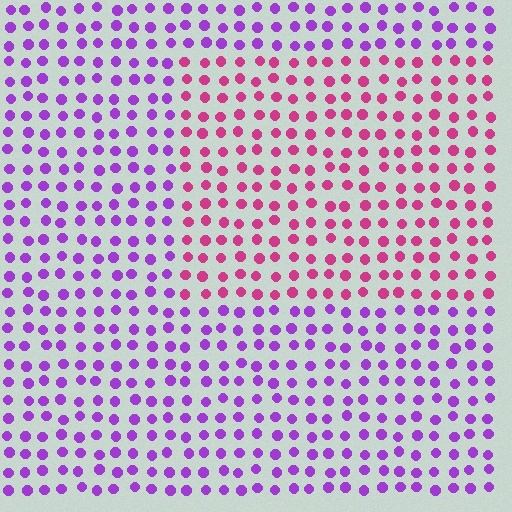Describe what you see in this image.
The image is filled with small purple elements in a uniform arrangement. A rectangle-shaped region is visible where the elements are tinted to a slightly different hue, forming a subtle color boundary.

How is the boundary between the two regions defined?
The boundary is defined purely by a slight shift in hue (about 47 degrees). Spacing, size, and orientation are identical on both sides.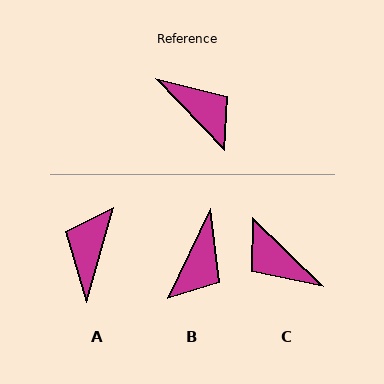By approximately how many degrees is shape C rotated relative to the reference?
Approximately 178 degrees clockwise.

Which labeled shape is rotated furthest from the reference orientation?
C, about 178 degrees away.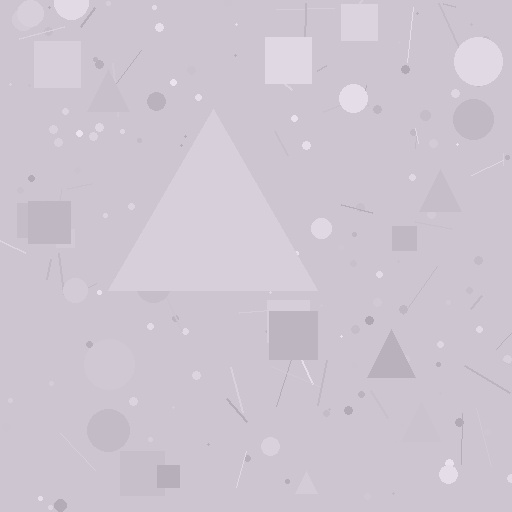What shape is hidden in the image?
A triangle is hidden in the image.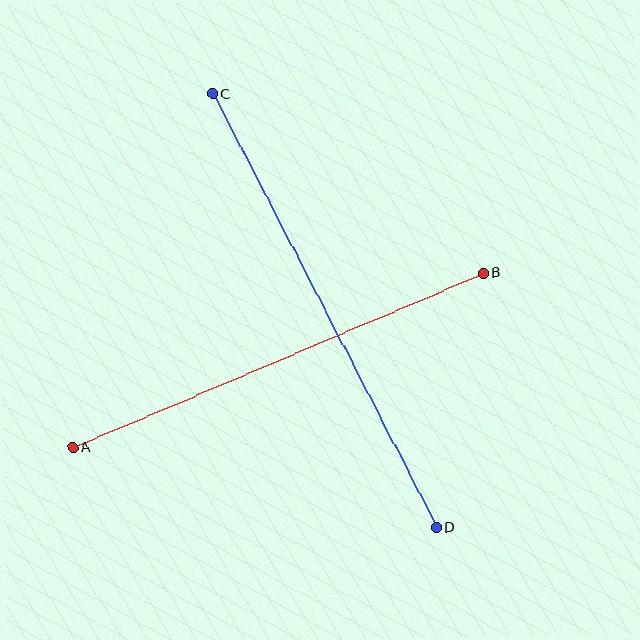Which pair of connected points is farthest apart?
Points C and D are farthest apart.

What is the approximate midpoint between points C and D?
The midpoint is at approximately (325, 311) pixels.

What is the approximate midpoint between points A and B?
The midpoint is at approximately (278, 360) pixels.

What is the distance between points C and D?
The distance is approximately 488 pixels.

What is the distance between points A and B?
The distance is approximately 446 pixels.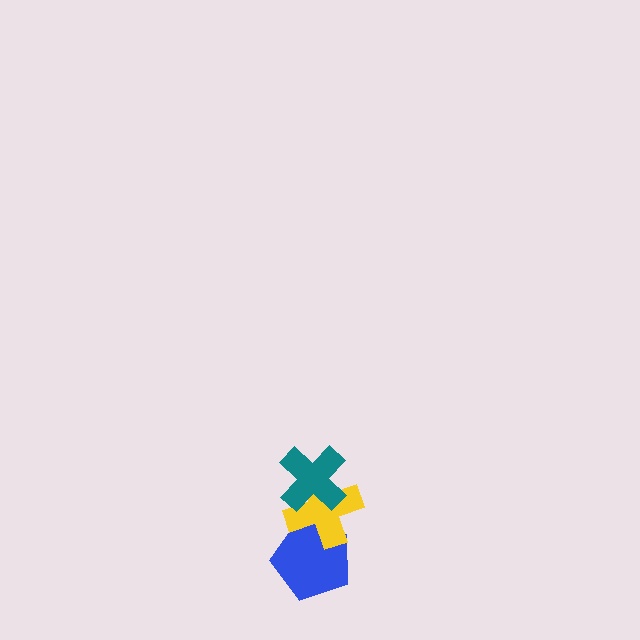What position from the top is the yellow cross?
The yellow cross is 2nd from the top.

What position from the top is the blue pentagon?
The blue pentagon is 3rd from the top.